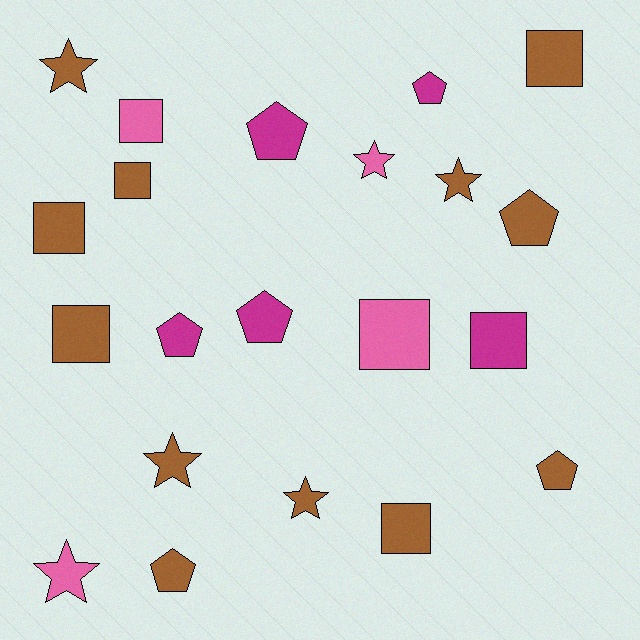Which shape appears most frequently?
Square, with 8 objects.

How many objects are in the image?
There are 21 objects.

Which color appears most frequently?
Brown, with 12 objects.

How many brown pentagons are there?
There are 3 brown pentagons.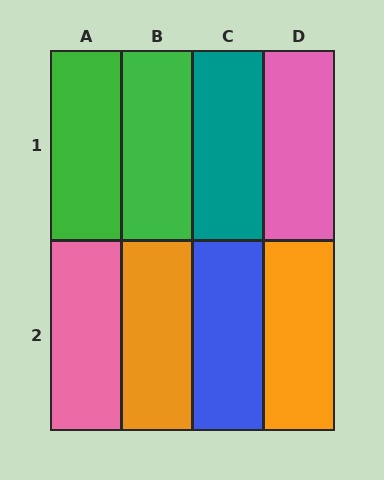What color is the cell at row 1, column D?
Pink.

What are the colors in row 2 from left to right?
Pink, orange, blue, orange.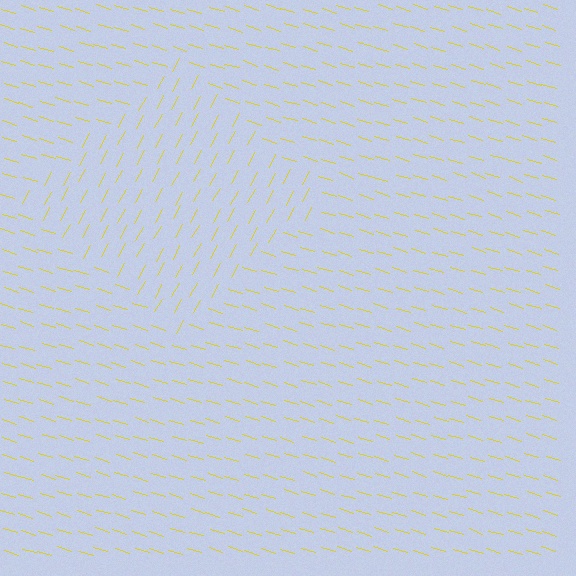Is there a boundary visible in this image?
Yes, there is a texture boundary formed by a change in line orientation.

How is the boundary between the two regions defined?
The boundary is defined purely by a change in line orientation (approximately 79 degrees difference). All lines are the same color and thickness.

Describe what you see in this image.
The image is filled with small yellow line segments. A diamond region in the image has lines oriented differently from the surrounding lines, creating a visible texture boundary.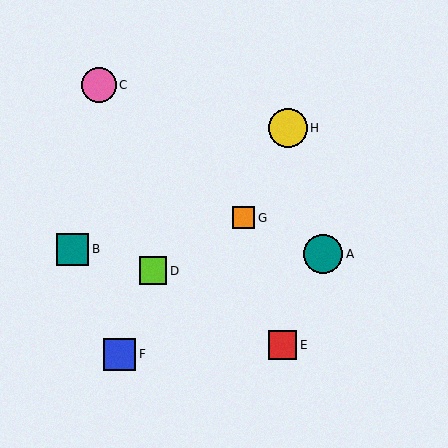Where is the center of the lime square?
The center of the lime square is at (153, 271).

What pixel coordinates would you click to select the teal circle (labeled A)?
Click at (323, 254) to select the teal circle A.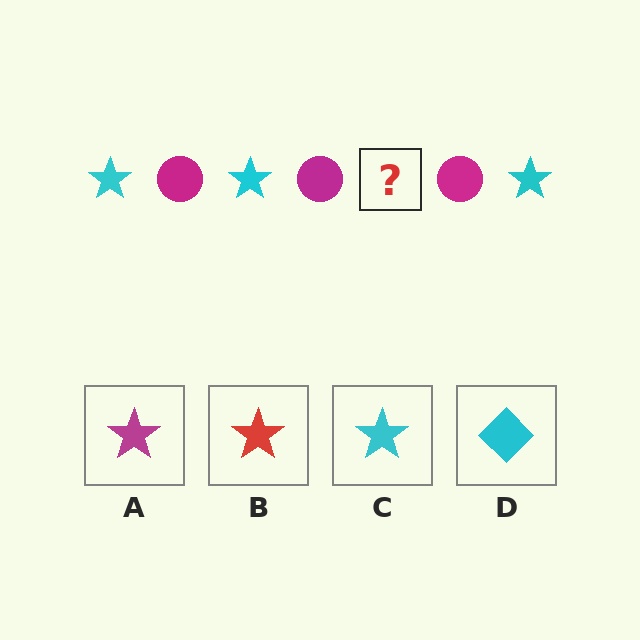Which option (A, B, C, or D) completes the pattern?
C.